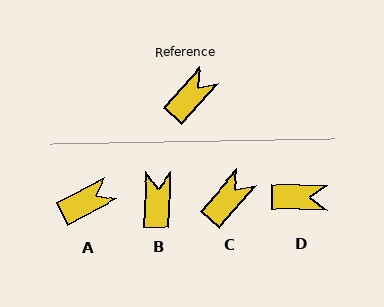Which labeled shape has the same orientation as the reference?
C.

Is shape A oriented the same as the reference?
No, it is off by about 20 degrees.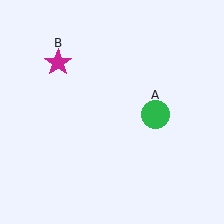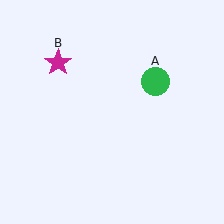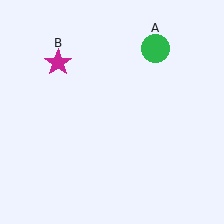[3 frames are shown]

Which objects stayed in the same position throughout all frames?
Magenta star (object B) remained stationary.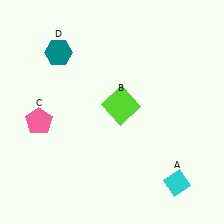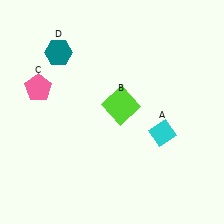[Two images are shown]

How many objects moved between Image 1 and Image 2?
2 objects moved between the two images.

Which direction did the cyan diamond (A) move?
The cyan diamond (A) moved up.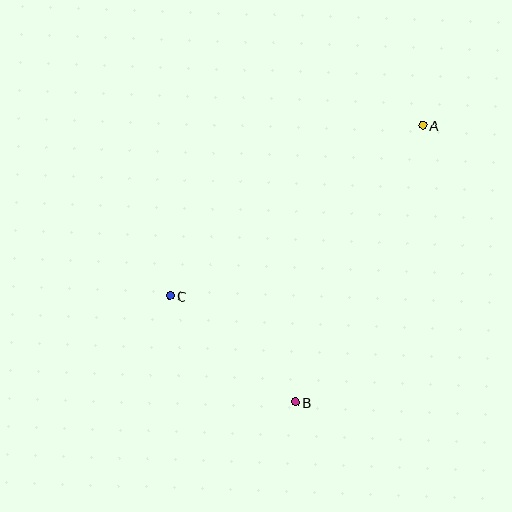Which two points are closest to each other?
Points B and C are closest to each other.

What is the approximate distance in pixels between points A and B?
The distance between A and B is approximately 305 pixels.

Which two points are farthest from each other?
Points A and C are farthest from each other.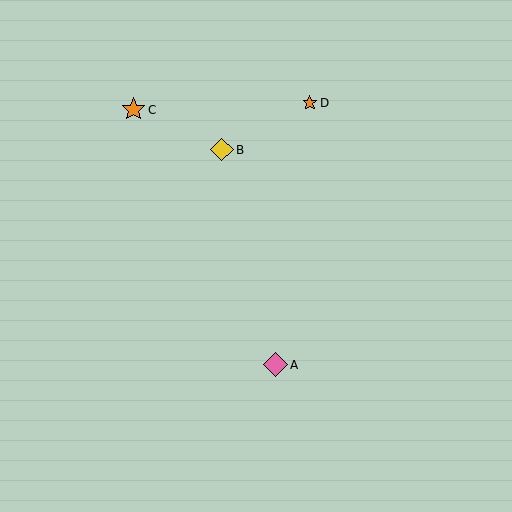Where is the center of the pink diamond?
The center of the pink diamond is at (275, 365).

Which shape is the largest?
The pink diamond (labeled A) is the largest.